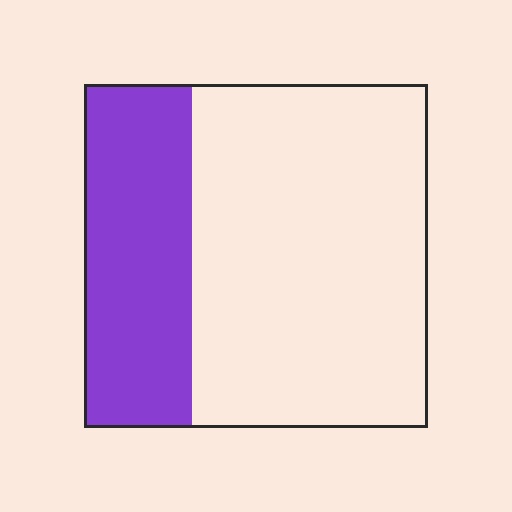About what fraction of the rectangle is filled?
About one third (1/3).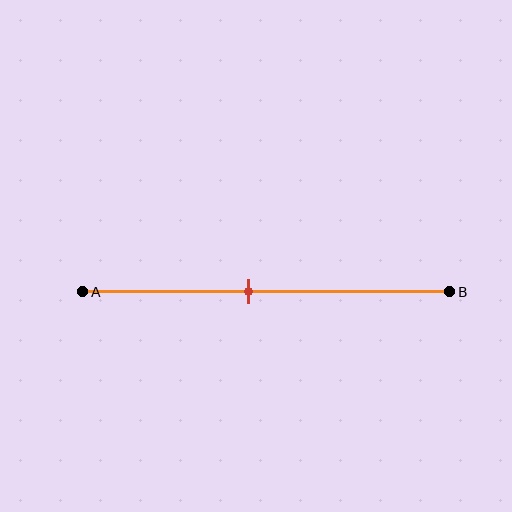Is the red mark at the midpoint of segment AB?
No, the mark is at about 45% from A, not at the 50% midpoint.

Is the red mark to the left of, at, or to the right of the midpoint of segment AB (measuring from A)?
The red mark is to the left of the midpoint of segment AB.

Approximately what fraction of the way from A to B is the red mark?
The red mark is approximately 45% of the way from A to B.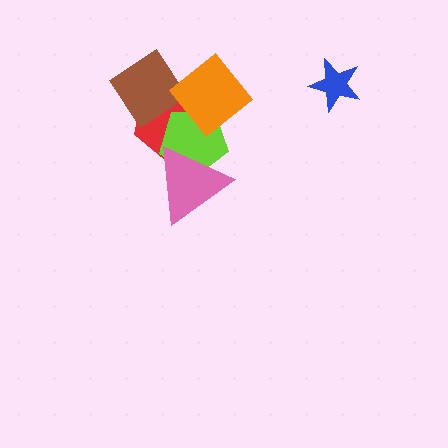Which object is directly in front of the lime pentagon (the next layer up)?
The orange diamond is directly in front of the lime pentagon.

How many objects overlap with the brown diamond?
2 objects overlap with the brown diamond.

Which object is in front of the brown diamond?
The orange diamond is in front of the brown diamond.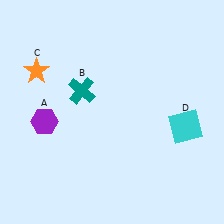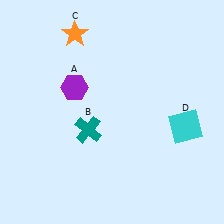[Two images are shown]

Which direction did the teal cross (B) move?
The teal cross (B) moved down.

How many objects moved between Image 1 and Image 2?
3 objects moved between the two images.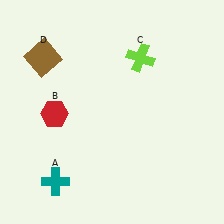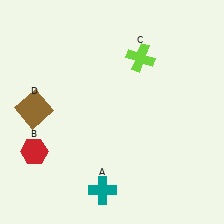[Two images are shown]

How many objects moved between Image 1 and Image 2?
3 objects moved between the two images.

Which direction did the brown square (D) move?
The brown square (D) moved down.